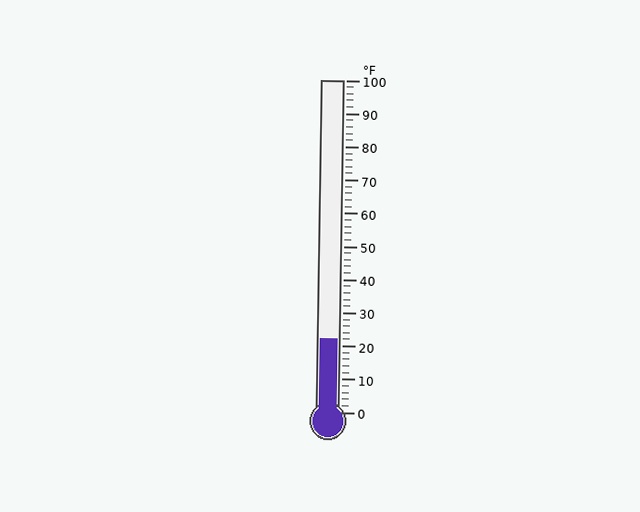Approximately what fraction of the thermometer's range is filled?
The thermometer is filled to approximately 20% of its range.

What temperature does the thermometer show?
The thermometer shows approximately 22°F.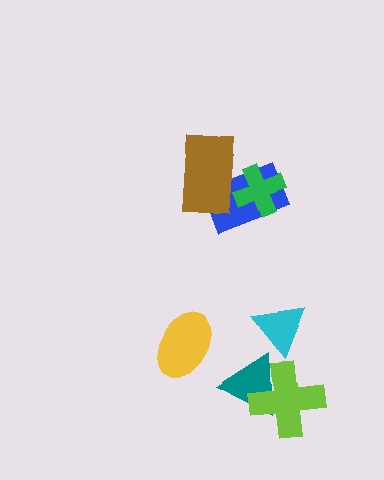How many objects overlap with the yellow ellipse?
0 objects overlap with the yellow ellipse.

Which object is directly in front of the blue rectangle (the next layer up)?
The brown rectangle is directly in front of the blue rectangle.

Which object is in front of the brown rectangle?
The green cross is in front of the brown rectangle.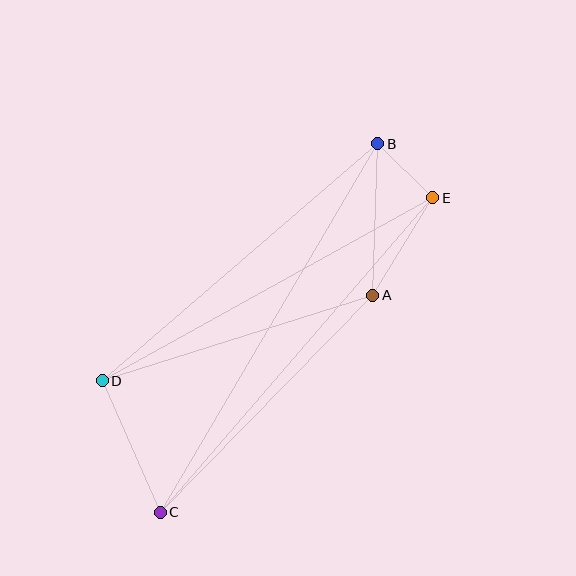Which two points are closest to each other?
Points B and E are closest to each other.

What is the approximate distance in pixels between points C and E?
The distance between C and E is approximately 416 pixels.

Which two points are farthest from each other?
Points B and C are farthest from each other.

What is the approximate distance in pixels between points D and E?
The distance between D and E is approximately 378 pixels.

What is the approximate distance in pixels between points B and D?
The distance between B and D is approximately 363 pixels.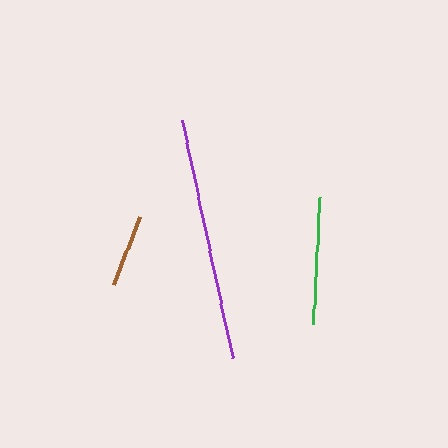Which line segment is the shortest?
The brown line is the shortest at approximately 72 pixels.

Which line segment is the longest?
The purple line is the longest at approximately 243 pixels.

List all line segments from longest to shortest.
From longest to shortest: purple, green, brown.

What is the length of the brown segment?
The brown segment is approximately 72 pixels long.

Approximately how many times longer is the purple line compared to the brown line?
The purple line is approximately 3.4 times the length of the brown line.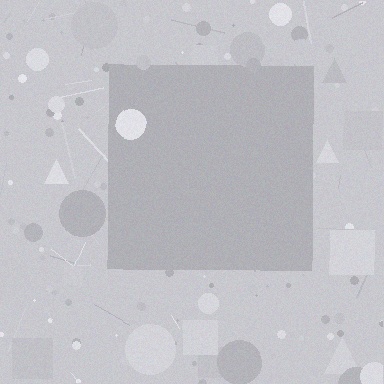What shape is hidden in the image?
A square is hidden in the image.